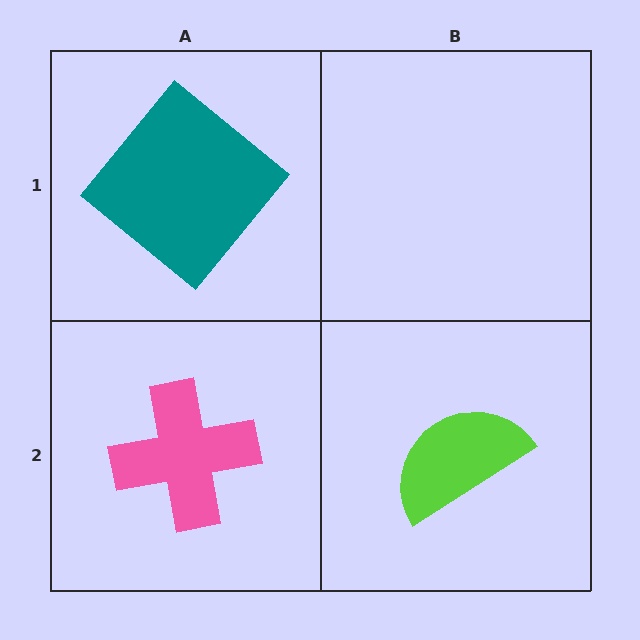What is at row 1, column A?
A teal diamond.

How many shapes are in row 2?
2 shapes.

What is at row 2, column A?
A pink cross.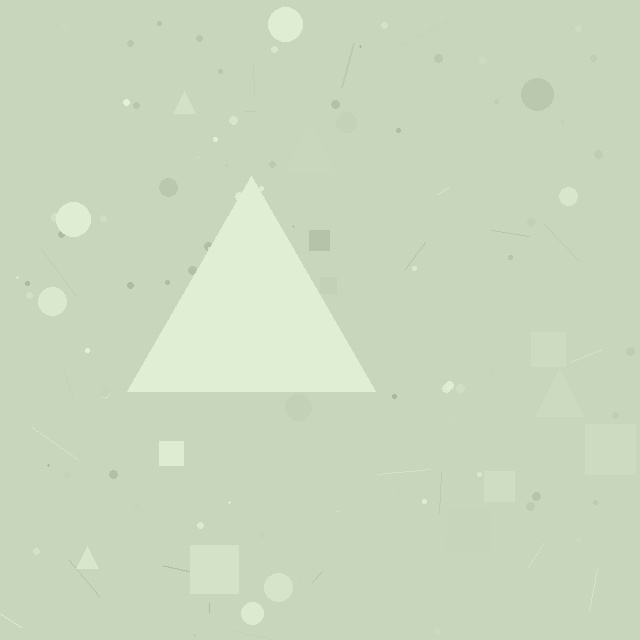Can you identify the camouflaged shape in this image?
The camouflaged shape is a triangle.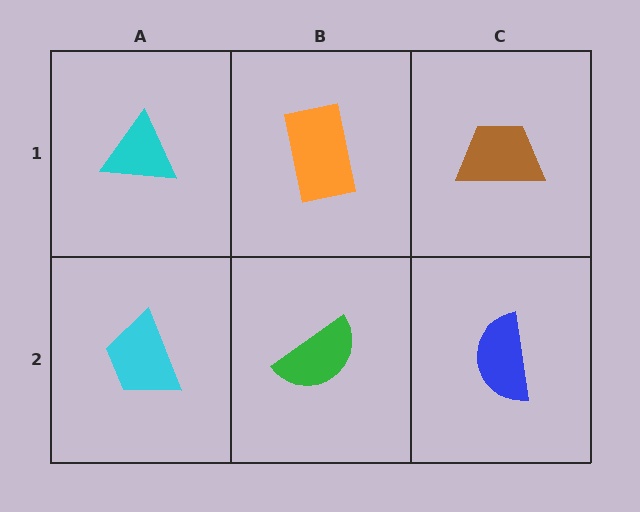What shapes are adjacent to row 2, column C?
A brown trapezoid (row 1, column C), a green semicircle (row 2, column B).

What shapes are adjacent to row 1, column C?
A blue semicircle (row 2, column C), an orange rectangle (row 1, column B).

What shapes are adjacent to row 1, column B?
A green semicircle (row 2, column B), a cyan triangle (row 1, column A), a brown trapezoid (row 1, column C).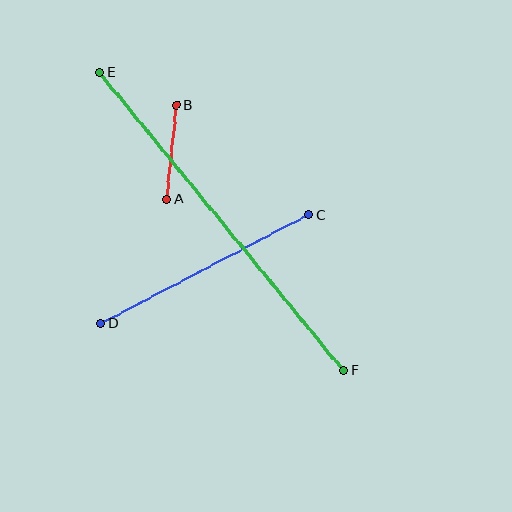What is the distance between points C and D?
The distance is approximately 234 pixels.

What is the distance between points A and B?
The distance is approximately 94 pixels.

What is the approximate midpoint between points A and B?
The midpoint is at approximately (172, 152) pixels.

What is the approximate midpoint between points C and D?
The midpoint is at approximately (205, 269) pixels.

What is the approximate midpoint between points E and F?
The midpoint is at approximately (222, 222) pixels.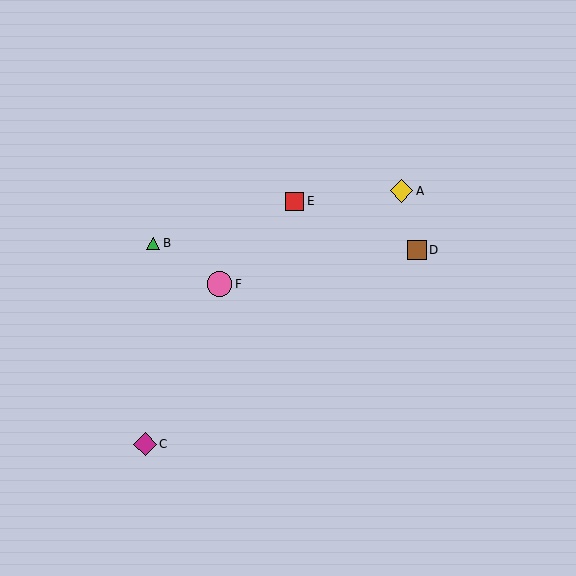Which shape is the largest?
The pink circle (labeled F) is the largest.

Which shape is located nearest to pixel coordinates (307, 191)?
The red square (labeled E) at (295, 201) is nearest to that location.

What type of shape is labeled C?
Shape C is a magenta diamond.